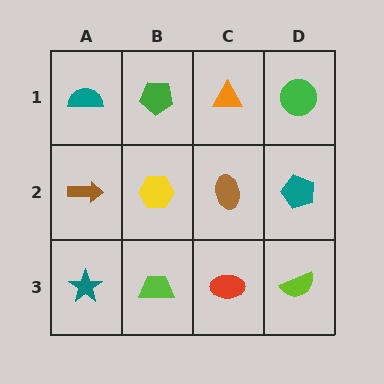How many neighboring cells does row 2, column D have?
3.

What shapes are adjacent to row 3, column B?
A yellow hexagon (row 2, column B), a teal star (row 3, column A), a red ellipse (row 3, column C).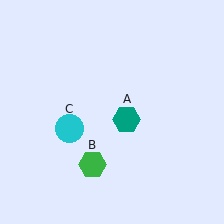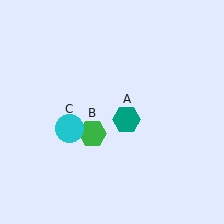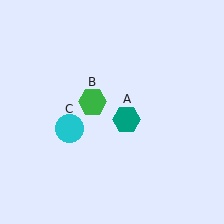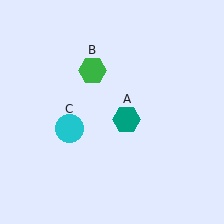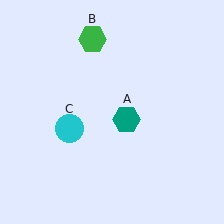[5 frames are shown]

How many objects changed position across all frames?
1 object changed position: green hexagon (object B).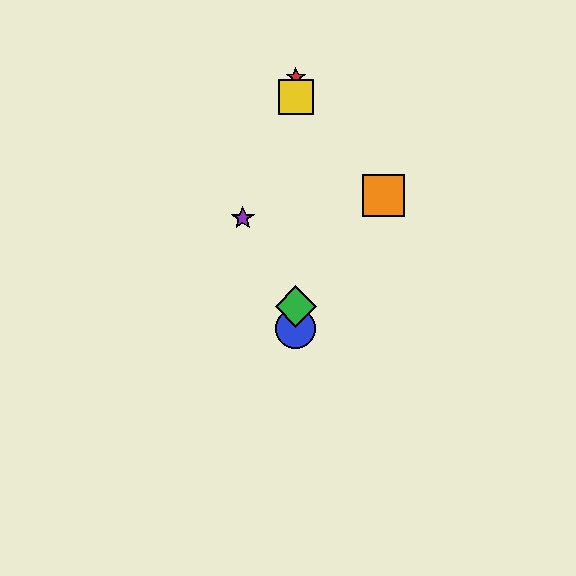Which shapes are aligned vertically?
The red star, the blue circle, the green diamond, the yellow square are aligned vertically.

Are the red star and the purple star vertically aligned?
No, the red star is at x≈296 and the purple star is at x≈243.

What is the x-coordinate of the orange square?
The orange square is at x≈384.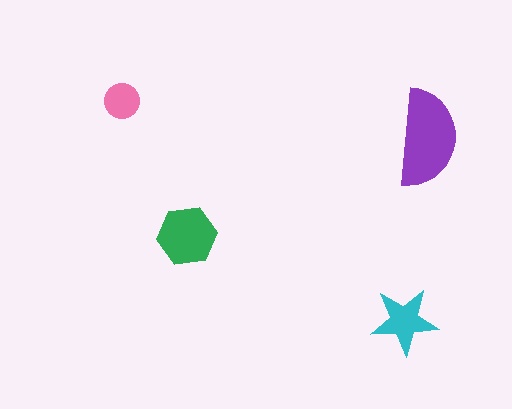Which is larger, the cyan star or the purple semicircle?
The purple semicircle.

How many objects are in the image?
There are 4 objects in the image.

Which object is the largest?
The purple semicircle.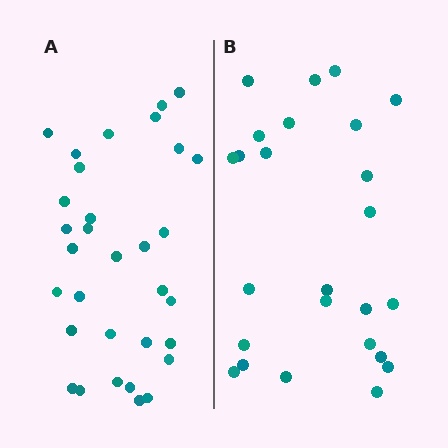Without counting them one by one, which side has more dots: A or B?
Region A (the left region) has more dots.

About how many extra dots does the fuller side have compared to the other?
Region A has roughly 8 or so more dots than region B.